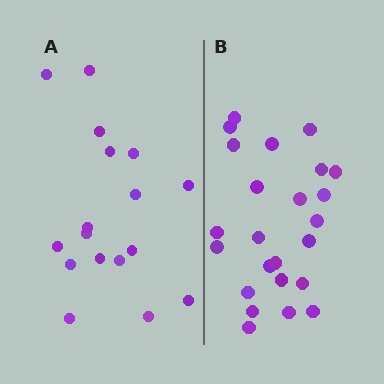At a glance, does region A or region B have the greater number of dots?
Region B (the right region) has more dots.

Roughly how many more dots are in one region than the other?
Region B has roughly 8 or so more dots than region A.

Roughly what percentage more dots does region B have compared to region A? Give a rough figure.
About 40% more.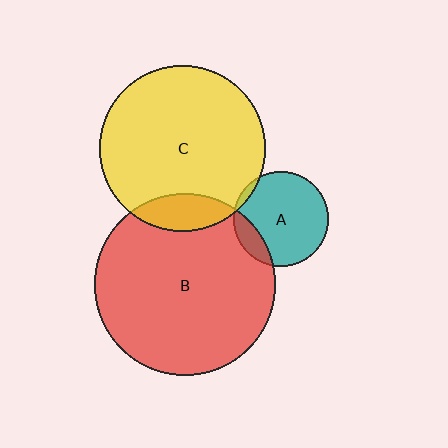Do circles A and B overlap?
Yes.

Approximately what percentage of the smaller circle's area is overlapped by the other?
Approximately 15%.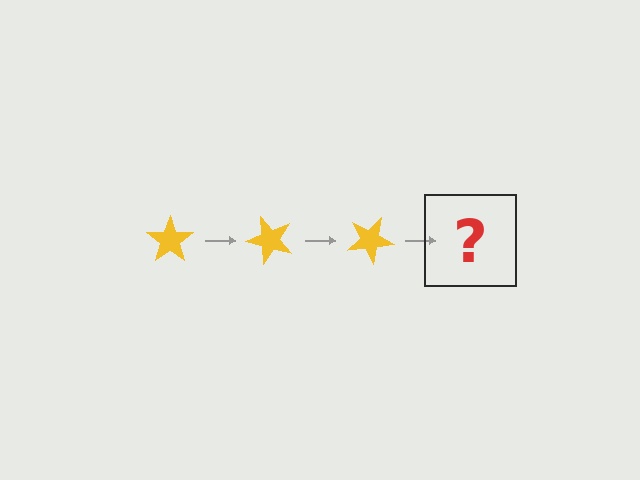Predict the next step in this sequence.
The next step is a yellow star rotated 150 degrees.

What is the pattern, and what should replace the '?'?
The pattern is that the star rotates 50 degrees each step. The '?' should be a yellow star rotated 150 degrees.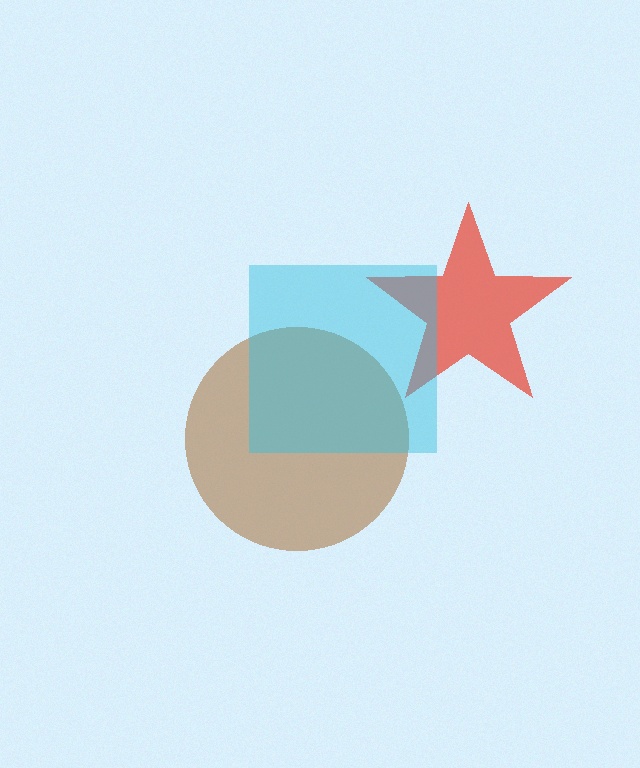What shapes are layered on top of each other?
The layered shapes are: a brown circle, a red star, a cyan square.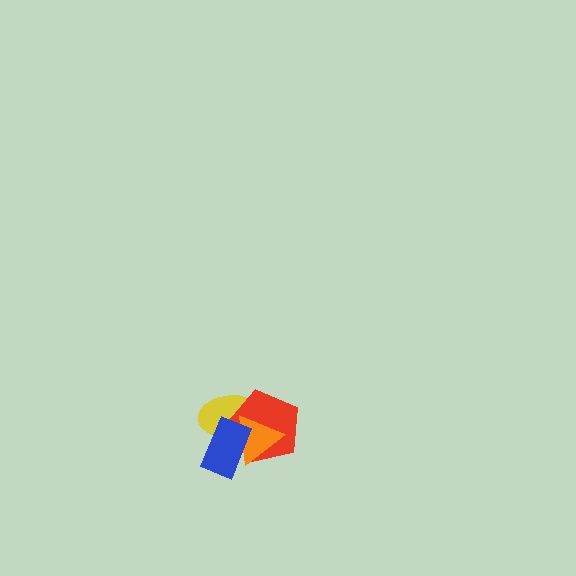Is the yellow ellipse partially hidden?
Yes, it is partially covered by another shape.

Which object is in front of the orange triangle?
The blue rectangle is in front of the orange triangle.